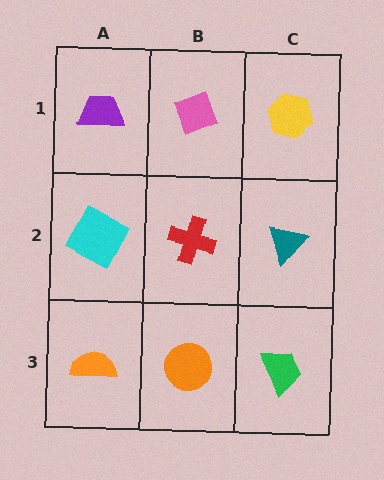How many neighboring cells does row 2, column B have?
4.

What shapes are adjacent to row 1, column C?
A teal triangle (row 2, column C), a pink diamond (row 1, column B).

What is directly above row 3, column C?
A teal triangle.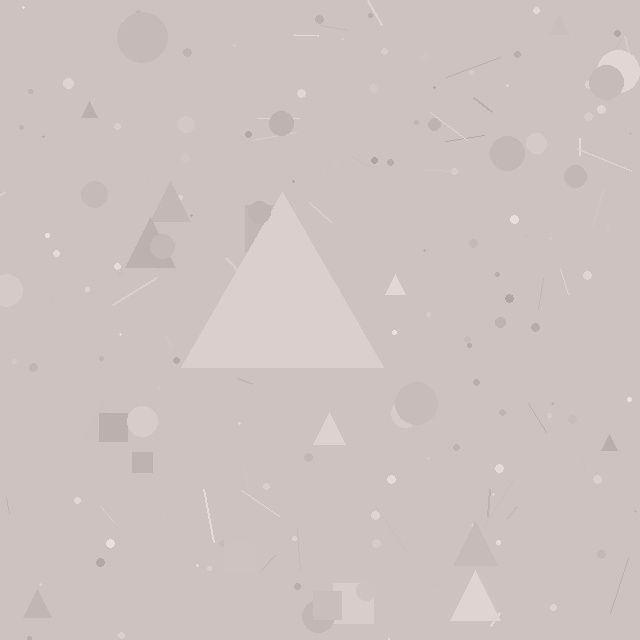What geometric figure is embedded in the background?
A triangle is embedded in the background.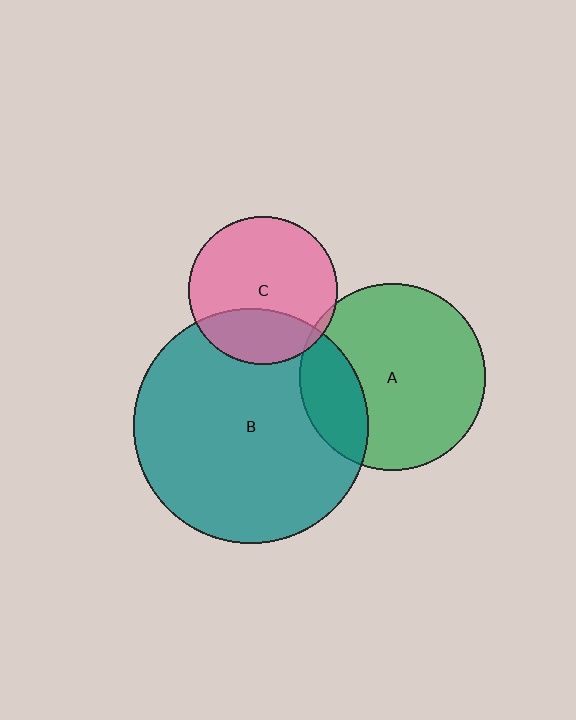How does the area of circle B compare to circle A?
Approximately 1.6 times.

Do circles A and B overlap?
Yes.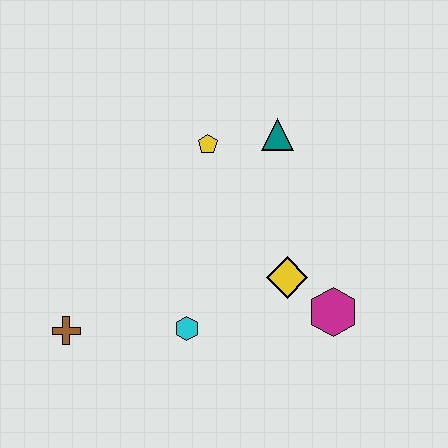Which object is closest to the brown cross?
The cyan hexagon is closest to the brown cross.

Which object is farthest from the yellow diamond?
The brown cross is farthest from the yellow diamond.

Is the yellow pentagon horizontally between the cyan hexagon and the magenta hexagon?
Yes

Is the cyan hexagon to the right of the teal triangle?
No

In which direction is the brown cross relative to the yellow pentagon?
The brown cross is below the yellow pentagon.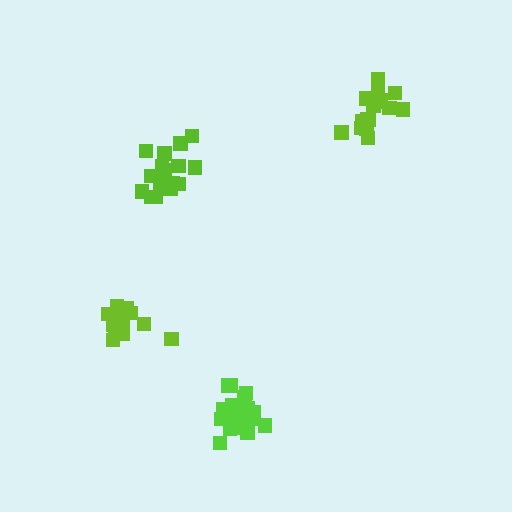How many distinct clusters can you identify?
There are 4 distinct clusters.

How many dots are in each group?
Group 1: 21 dots, Group 2: 15 dots, Group 3: 17 dots, Group 4: 18 dots (71 total).